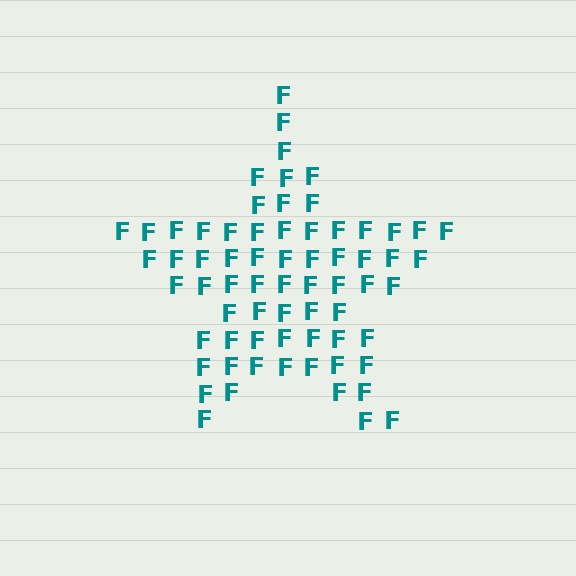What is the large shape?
The large shape is a star.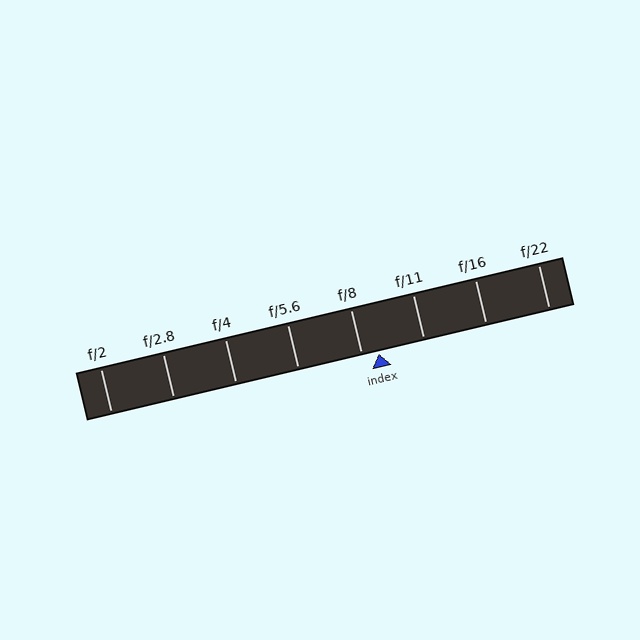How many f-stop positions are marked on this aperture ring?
There are 8 f-stop positions marked.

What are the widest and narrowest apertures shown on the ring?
The widest aperture shown is f/2 and the narrowest is f/22.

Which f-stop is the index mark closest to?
The index mark is closest to f/8.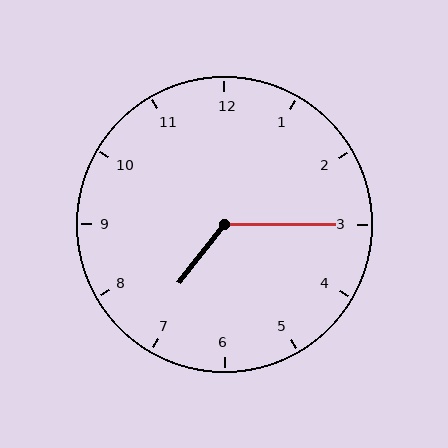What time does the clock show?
7:15.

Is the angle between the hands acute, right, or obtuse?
It is obtuse.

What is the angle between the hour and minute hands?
Approximately 128 degrees.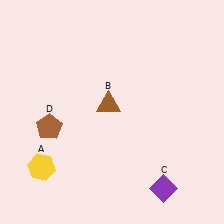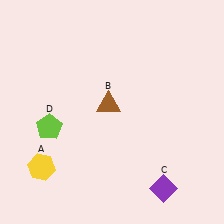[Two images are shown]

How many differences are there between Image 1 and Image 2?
There is 1 difference between the two images.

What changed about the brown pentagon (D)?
In Image 1, D is brown. In Image 2, it changed to lime.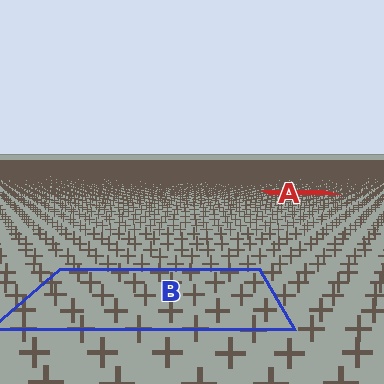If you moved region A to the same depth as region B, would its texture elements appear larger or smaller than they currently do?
They would appear larger. At a closer depth, the same texture elements are projected at a bigger on-screen size.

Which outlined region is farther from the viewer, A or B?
Region A is farther from the viewer — the texture elements inside it appear smaller and more densely packed.